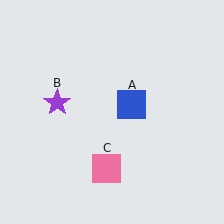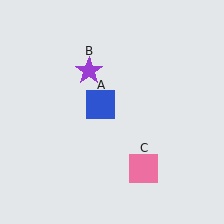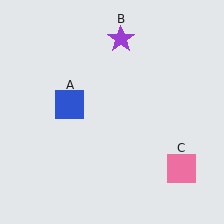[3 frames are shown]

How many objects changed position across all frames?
3 objects changed position: blue square (object A), purple star (object B), pink square (object C).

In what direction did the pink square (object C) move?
The pink square (object C) moved right.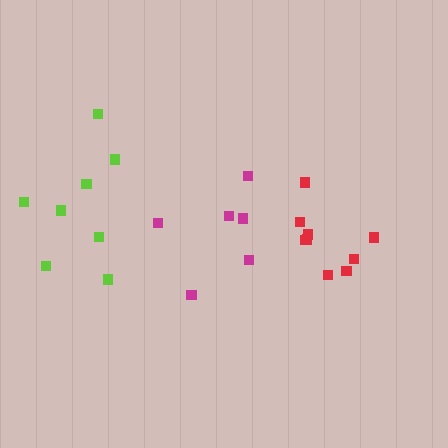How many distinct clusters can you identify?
There are 3 distinct clusters.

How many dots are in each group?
Group 1: 9 dots, Group 2: 6 dots, Group 3: 8 dots (23 total).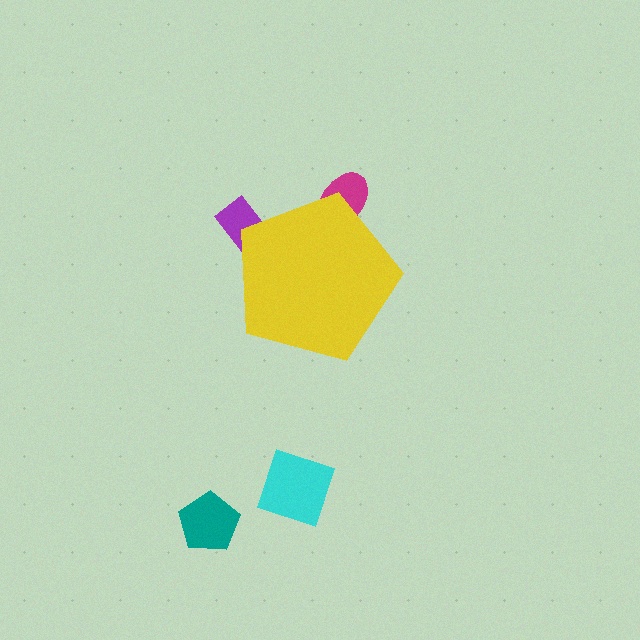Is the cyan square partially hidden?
No, the cyan square is fully visible.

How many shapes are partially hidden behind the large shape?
2 shapes are partially hidden.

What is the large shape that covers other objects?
A yellow pentagon.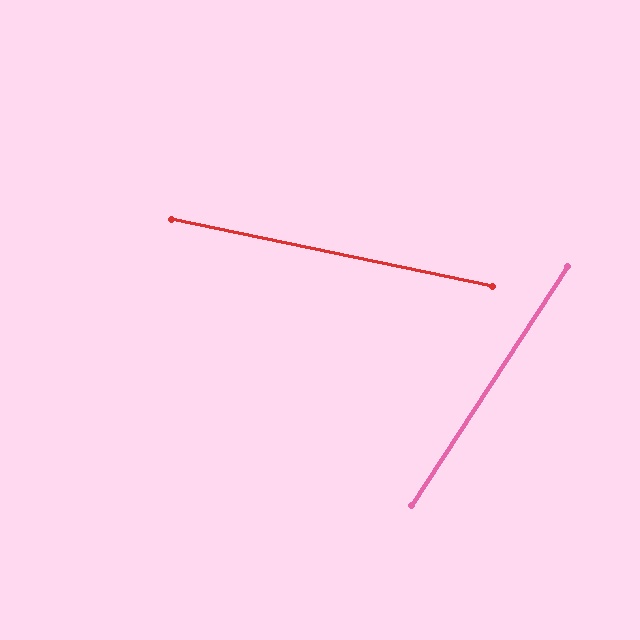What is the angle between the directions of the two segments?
Approximately 69 degrees.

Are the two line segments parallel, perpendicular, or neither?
Neither parallel nor perpendicular — they differ by about 69°.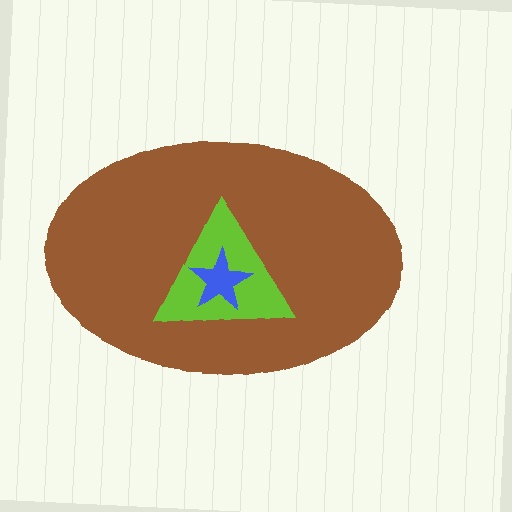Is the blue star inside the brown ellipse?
Yes.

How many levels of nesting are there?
3.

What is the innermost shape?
The blue star.